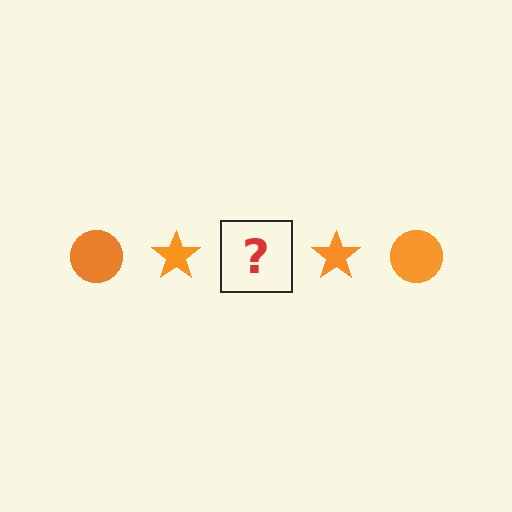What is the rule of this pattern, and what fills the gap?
The rule is that the pattern cycles through circle, star shapes in orange. The gap should be filled with an orange circle.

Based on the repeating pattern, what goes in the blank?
The blank should be an orange circle.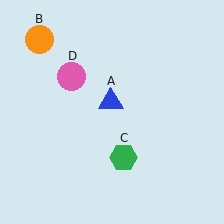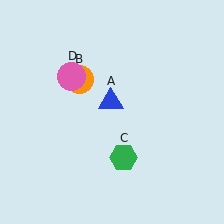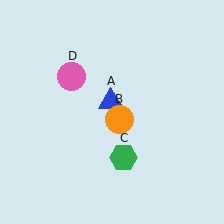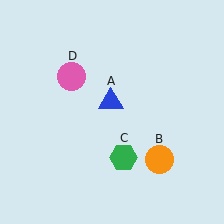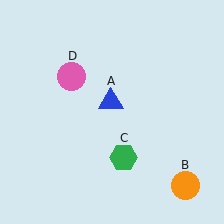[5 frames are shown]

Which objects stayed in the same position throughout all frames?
Blue triangle (object A) and green hexagon (object C) and pink circle (object D) remained stationary.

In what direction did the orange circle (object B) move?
The orange circle (object B) moved down and to the right.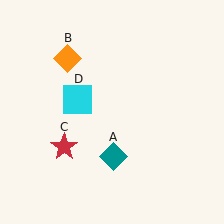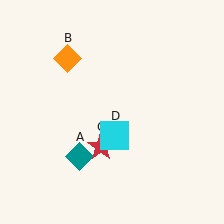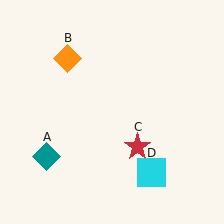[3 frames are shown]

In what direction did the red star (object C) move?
The red star (object C) moved right.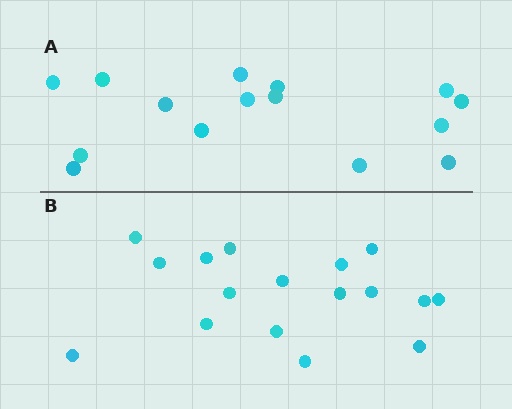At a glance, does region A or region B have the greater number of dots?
Region B (the bottom region) has more dots.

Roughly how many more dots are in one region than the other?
Region B has just a few more — roughly 2 or 3 more dots than region A.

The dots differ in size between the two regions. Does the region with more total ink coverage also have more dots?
No. Region A has more total ink coverage because its dots are larger, but region B actually contains more individual dots. Total area can be misleading — the number of items is what matters here.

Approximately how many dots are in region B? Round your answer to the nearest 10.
About 20 dots. (The exact count is 17, which rounds to 20.)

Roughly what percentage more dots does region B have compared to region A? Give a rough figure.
About 15% more.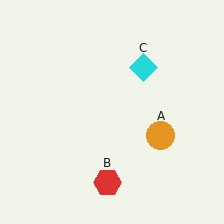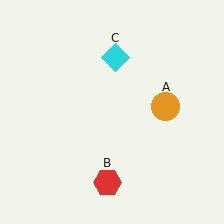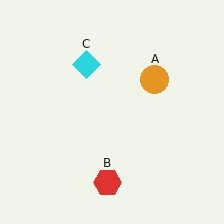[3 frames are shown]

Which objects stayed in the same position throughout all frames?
Red hexagon (object B) remained stationary.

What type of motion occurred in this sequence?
The orange circle (object A), cyan diamond (object C) rotated counterclockwise around the center of the scene.